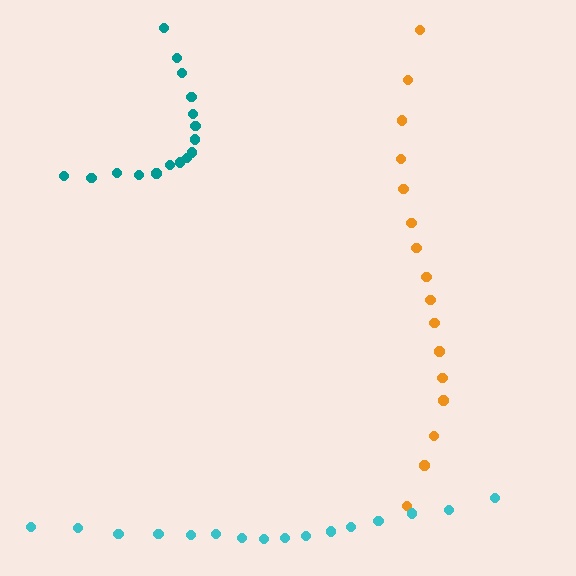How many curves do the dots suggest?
There are 3 distinct paths.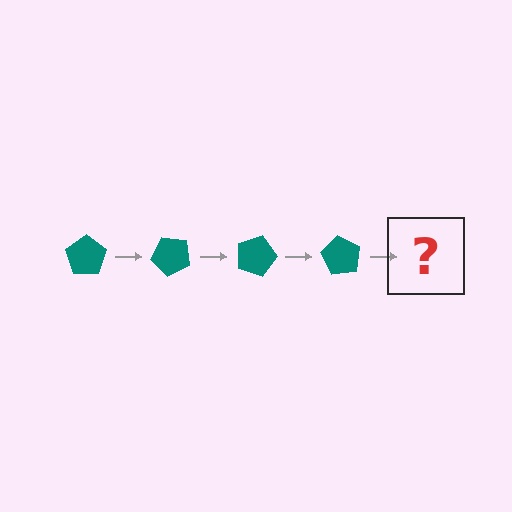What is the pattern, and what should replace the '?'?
The pattern is that the pentagon rotates 45 degrees each step. The '?' should be a teal pentagon rotated 180 degrees.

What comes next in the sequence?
The next element should be a teal pentagon rotated 180 degrees.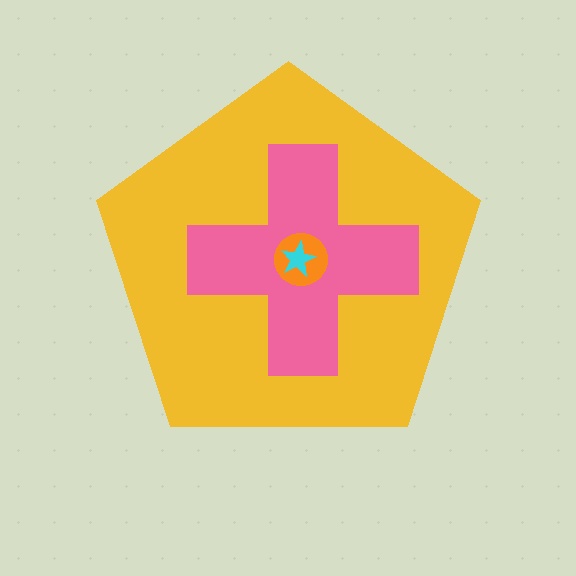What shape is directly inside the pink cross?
The orange circle.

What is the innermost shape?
The cyan star.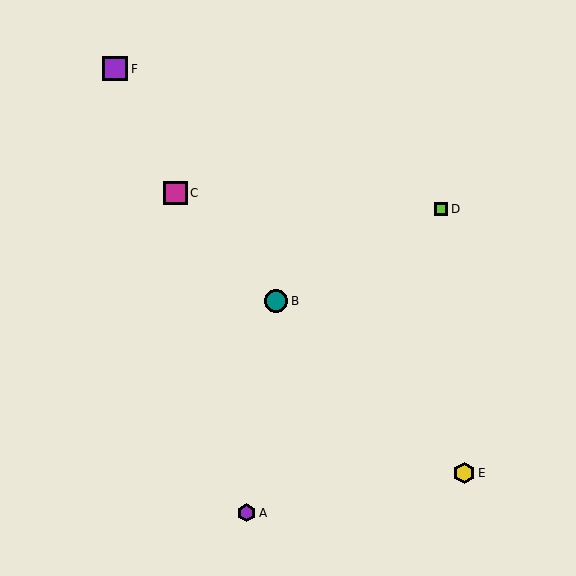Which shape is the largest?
The purple square (labeled F) is the largest.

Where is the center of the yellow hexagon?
The center of the yellow hexagon is at (464, 473).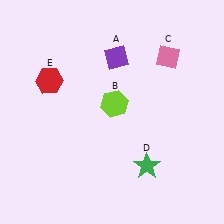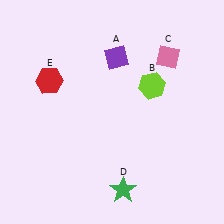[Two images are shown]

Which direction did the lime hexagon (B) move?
The lime hexagon (B) moved right.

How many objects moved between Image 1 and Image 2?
2 objects moved between the two images.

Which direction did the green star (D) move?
The green star (D) moved down.